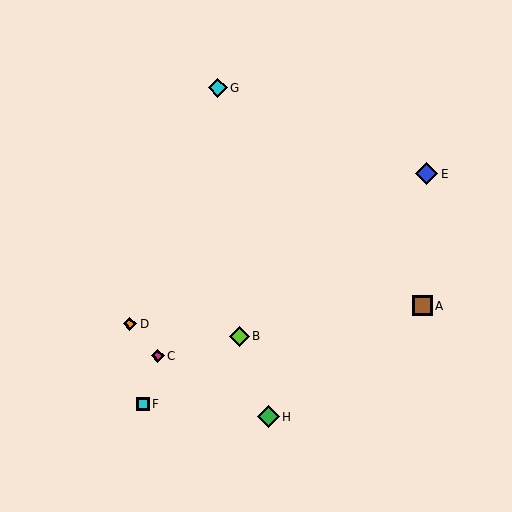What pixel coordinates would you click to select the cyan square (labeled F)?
Click at (143, 404) to select the cyan square F.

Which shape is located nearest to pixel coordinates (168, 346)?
The magenta diamond (labeled C) at (158, 356) is nearest to that location.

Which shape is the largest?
The blue diamond (labeled E) is the largest.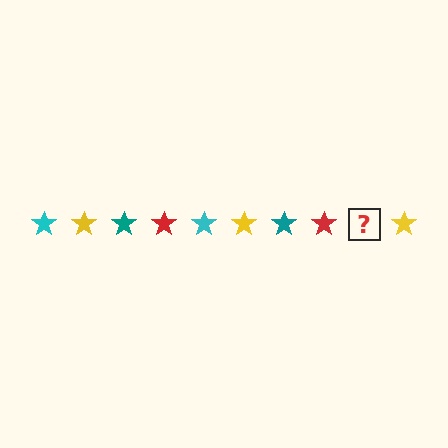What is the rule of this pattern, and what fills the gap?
The rule is that the pattern cycles through cyan, yellow, teal, red stars. The gap should be filled with a cyan star.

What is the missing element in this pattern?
The missing element is a cyan star.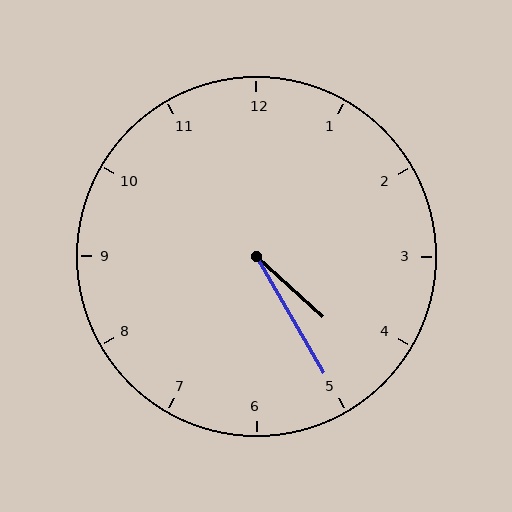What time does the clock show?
4:25.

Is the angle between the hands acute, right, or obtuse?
It is acute.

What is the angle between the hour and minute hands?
Approximately 18 degrees.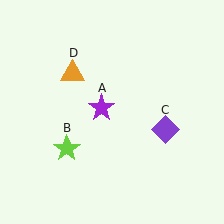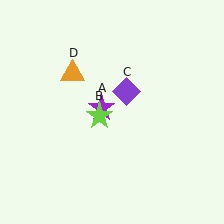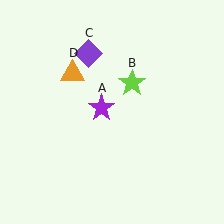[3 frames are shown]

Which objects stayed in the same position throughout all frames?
Purple star (object A) and orange triangle (object D) remained stationary.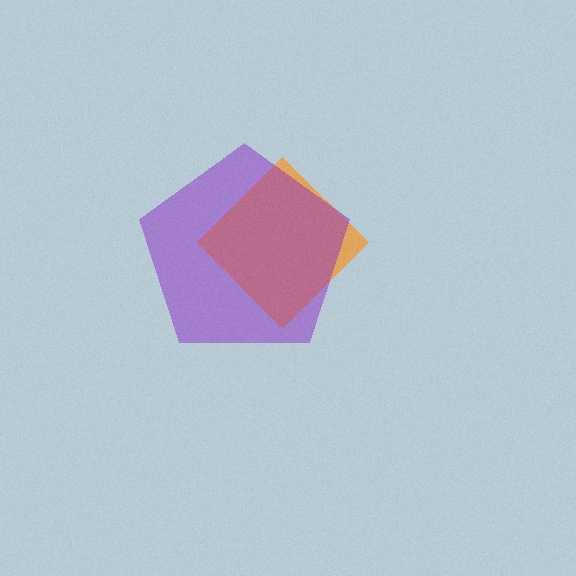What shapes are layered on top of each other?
The layered shapes are: an orange diamond, a purple pentagon.